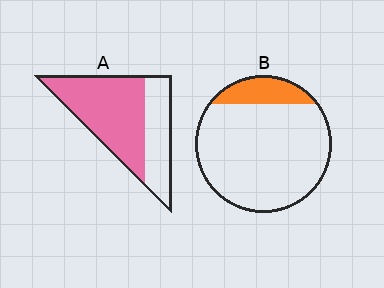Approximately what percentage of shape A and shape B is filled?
A is approximately 65% and B is approximately 15%.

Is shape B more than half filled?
No.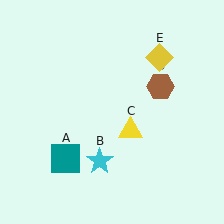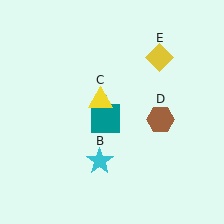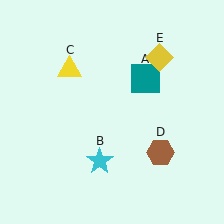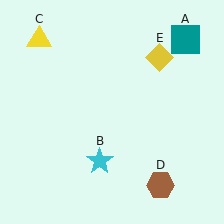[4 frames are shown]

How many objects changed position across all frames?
3 objects changed position: teal square (object A), yellow triangle (object C), brown hexagon (object D).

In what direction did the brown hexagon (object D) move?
The brown hexagon (object D) moved down.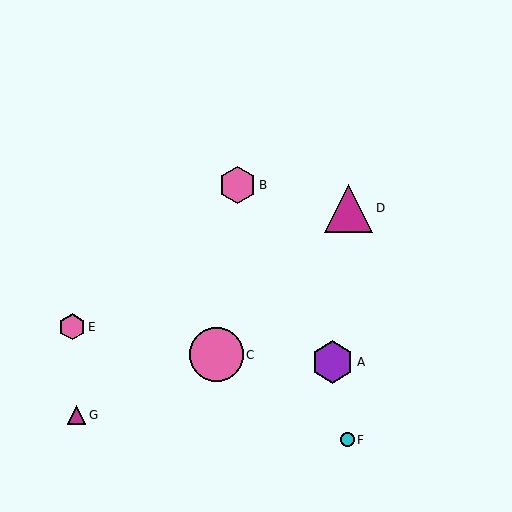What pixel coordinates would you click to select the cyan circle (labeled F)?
Click at (347, 440) to select the cyan circle F.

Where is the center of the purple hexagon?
The center of the purple hexagon is at (333, 362).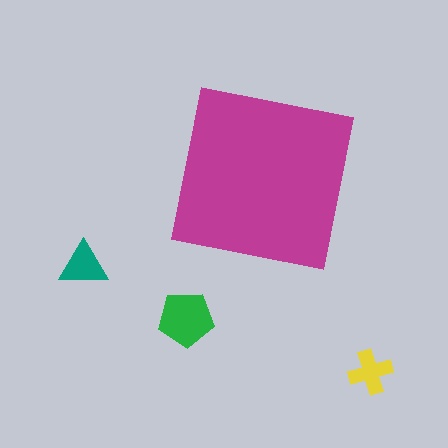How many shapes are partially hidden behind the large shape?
0 shapes are partially hidden.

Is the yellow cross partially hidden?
No, the yellow cross is fully visible.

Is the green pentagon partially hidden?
No, the green pentagon is fully visible.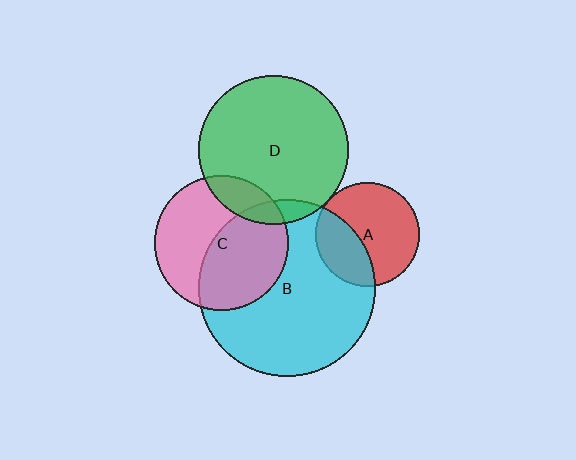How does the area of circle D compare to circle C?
Approximately 1.2 times.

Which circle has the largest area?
Circle B (cyan).